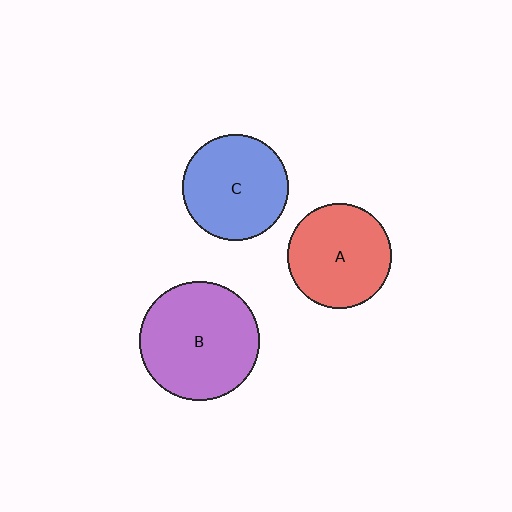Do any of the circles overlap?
No, none of the circles overlap.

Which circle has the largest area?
Circle B (purple).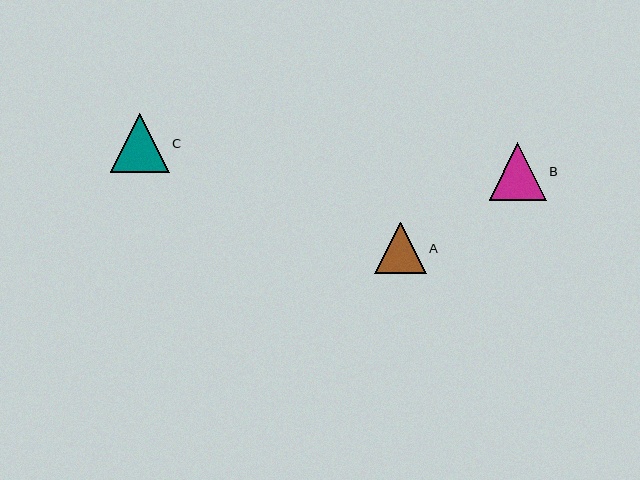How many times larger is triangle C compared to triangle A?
Triangle C is approximately 1.1 times the size of triangle A.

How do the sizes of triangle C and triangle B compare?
Triangle C and triangle B are approximately the same size.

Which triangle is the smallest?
Triangle A is the smallest with a size of approximately 52 pixels.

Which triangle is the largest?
Triangle C is the largest with a size of approximately 59 pixels.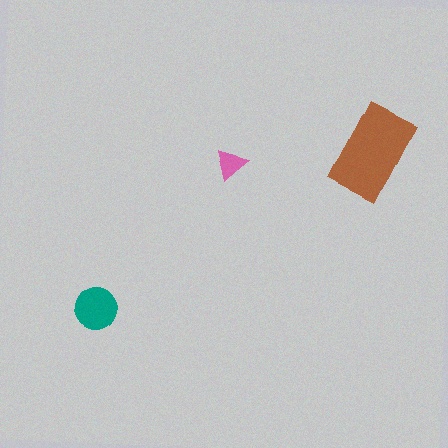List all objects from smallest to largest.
The pink triangle, the teal circle, the brown rectangle.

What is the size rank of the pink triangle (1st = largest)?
3rd.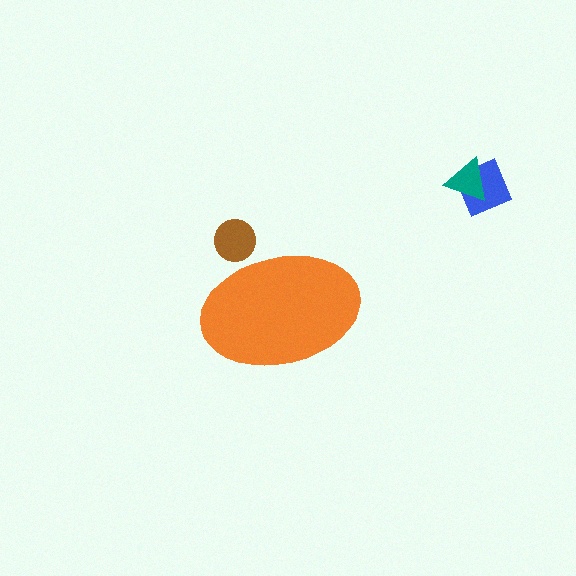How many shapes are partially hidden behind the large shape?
1 shape is partially hidden.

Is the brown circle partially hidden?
Yes, the brown circle is partially hidden behind the orange ellipse.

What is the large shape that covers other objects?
An orange ellipse.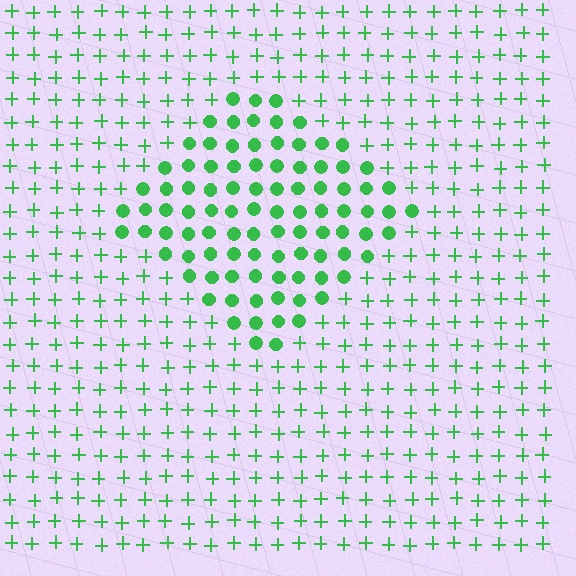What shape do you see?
I see a diamond.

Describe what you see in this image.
The image is filled with small green elements arranged in a uniform grid. A diamond-shaped region contains circles, while the surrounding area contains plus signs. The boundary is defined purely by the change in element shape.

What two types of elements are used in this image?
The image uses circles inside the diamond region and plus signs outside it.